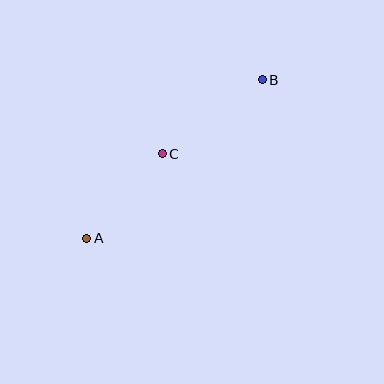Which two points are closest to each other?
Points A and C are closest to each other.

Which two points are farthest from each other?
Points A and B are farthest from each other.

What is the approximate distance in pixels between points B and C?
The distance between B and C is approximately 124 pixels.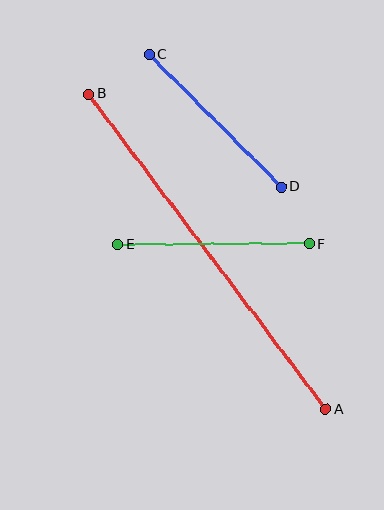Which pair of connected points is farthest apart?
Points A and B are farthest apart.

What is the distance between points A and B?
The distance is approximately 395 pixels.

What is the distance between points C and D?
The distance is approximately 187 pixels.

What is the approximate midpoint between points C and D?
The midpoint is at approximately (215, 121) pixels.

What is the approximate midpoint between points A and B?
The midpoint is at approximately (207, 252) pixels.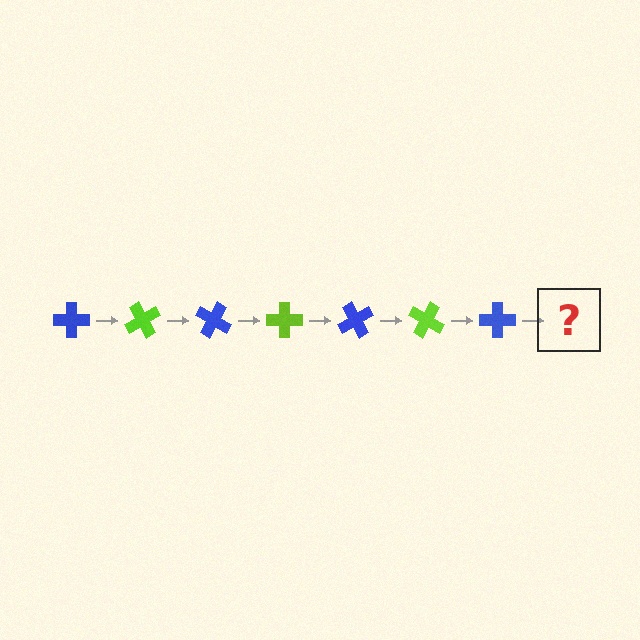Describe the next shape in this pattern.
It should be a lime cross, rotated 420 degrees from the start.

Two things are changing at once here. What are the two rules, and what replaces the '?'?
The two rules are that it rotates 60 degrees each step and the color cycles through blue and lime. The '?' should be a lime cross, rotated 420 degrees from the start.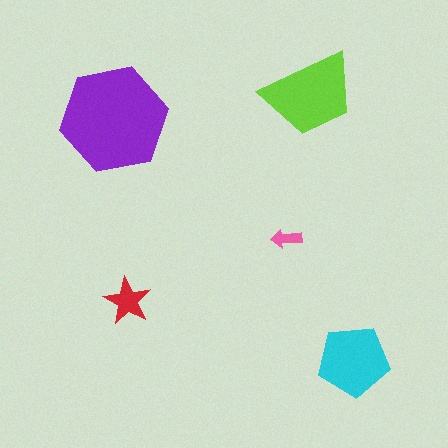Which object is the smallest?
The pink arrow.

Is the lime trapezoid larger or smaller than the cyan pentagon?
Larger.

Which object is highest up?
The lime trapezoid is topmost.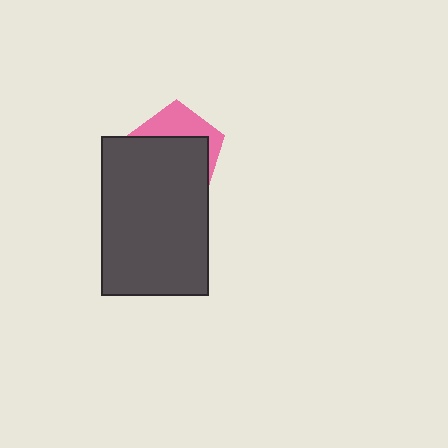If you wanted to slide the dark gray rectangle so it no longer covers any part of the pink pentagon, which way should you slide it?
Slide it down — that is the most direct way to separate the two shapes.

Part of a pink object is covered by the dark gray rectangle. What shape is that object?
It is a pentagon.